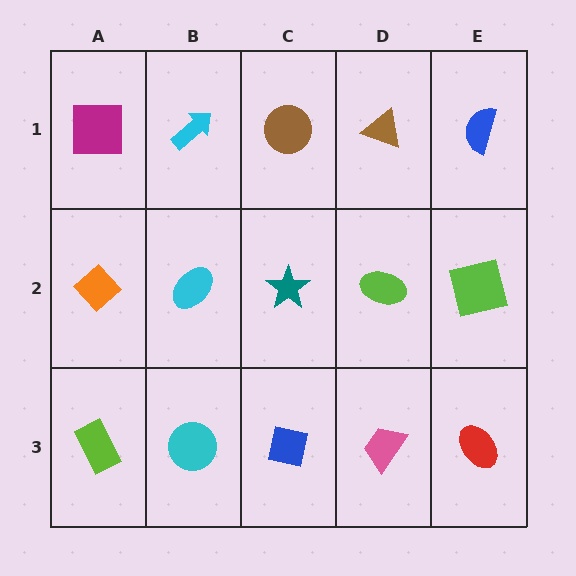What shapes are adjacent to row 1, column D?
A lime ellipse (row 2, column D), a brown circle (row 1, column C), a blue semicircle (row 1, column E).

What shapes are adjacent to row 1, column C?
A teal star (row 2, column C), a cyan arrow (row 1, column B), a brown triangle (row 1, column D).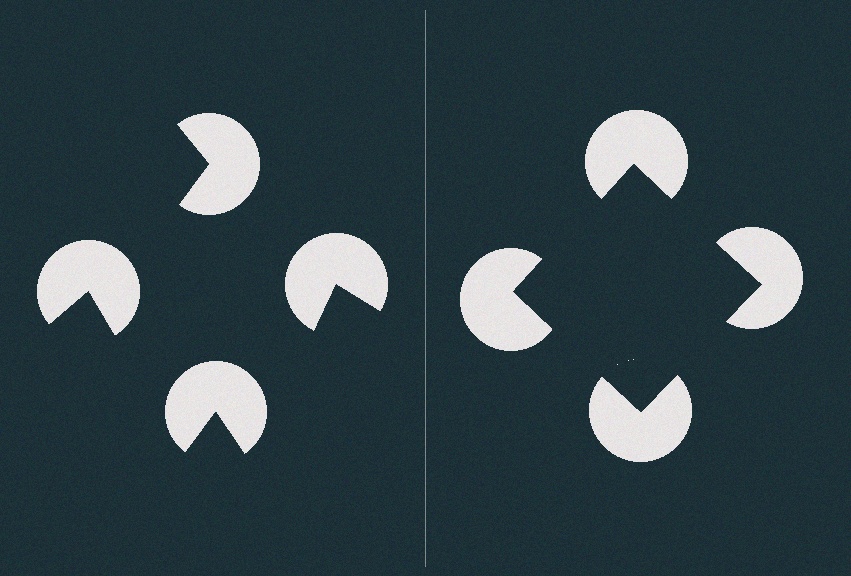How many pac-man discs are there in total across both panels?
8 — 4 on each side.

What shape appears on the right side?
An illusory square.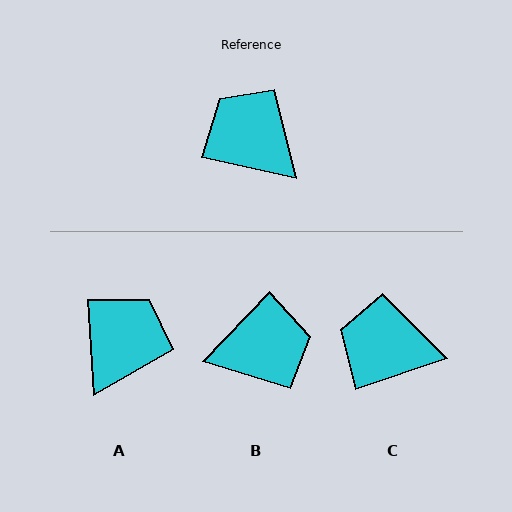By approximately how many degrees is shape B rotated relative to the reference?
Approximately 121 degrees clockwise.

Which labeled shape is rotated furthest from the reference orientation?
B, about 121 degrees away.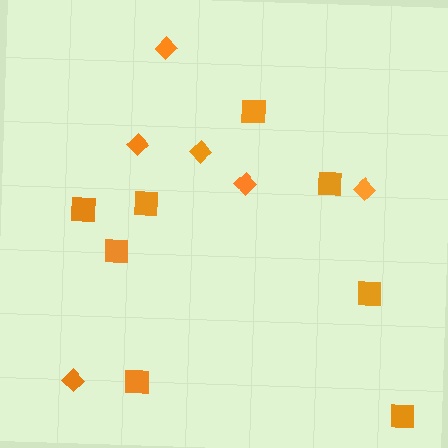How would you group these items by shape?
There are 2 groups: one group of squares (8) and one group of diamonds (6).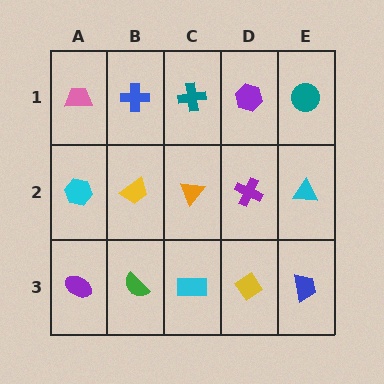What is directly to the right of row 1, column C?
A purple hexagon.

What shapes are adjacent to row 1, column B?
A yellow trapezoid (row 2, column B), a pink trapezoid (row 1, column A), a teal cross (row 1, column C).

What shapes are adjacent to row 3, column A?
A cyan hexagon (row 2, column A), a green semicircle (row 3, column B).